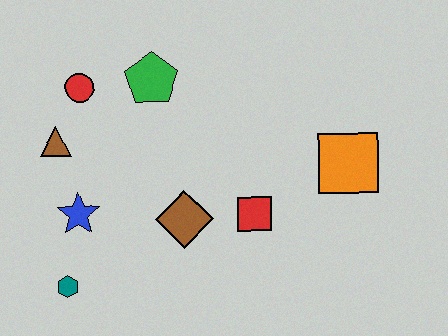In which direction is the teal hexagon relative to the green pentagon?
The teal hexagon is below the green pentagon.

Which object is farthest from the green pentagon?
The teal hexagon is farthest from the green pentagon.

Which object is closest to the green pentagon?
The red circle is closest to the green pentagon.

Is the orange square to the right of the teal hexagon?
Yes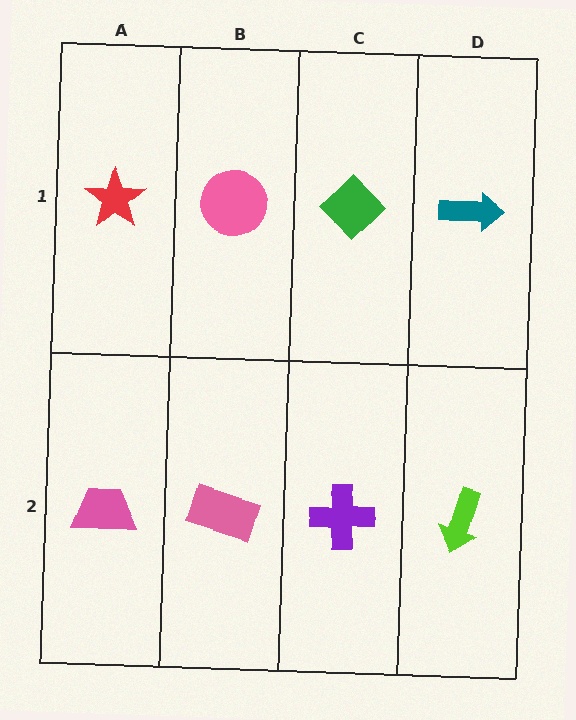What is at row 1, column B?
A pink circle.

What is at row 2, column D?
A lime arrow.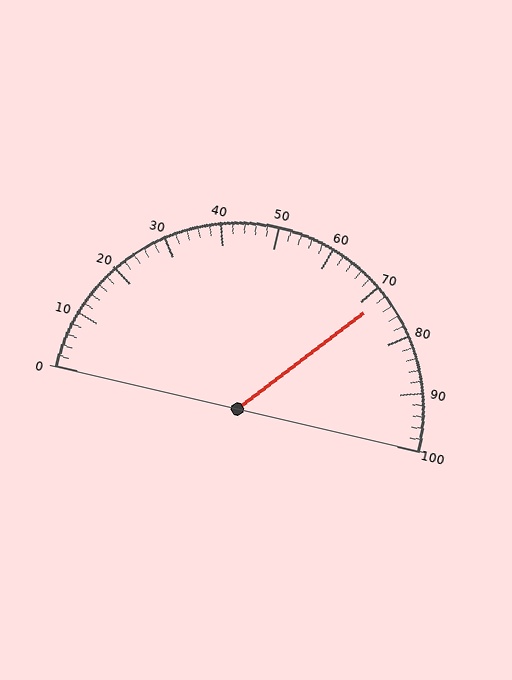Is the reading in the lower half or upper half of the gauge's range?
The reading is in the upper half of the range (0 to 100).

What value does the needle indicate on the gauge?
The needle indicates approximately 72.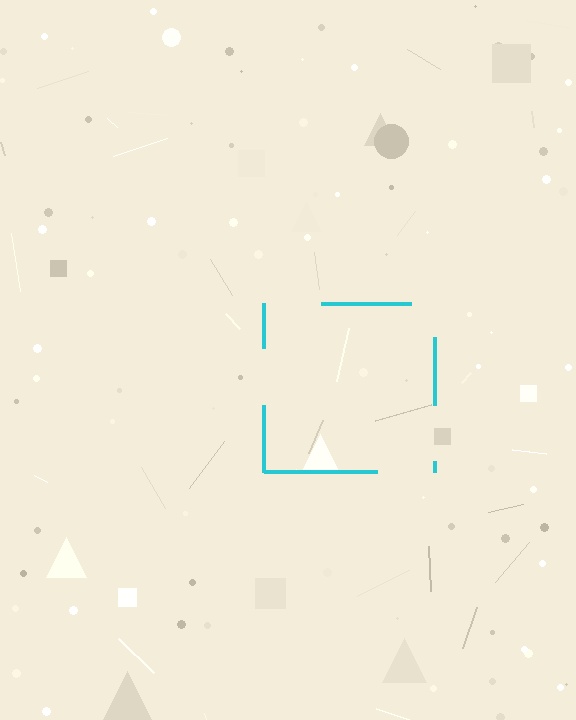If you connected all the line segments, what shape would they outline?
They would outline a square.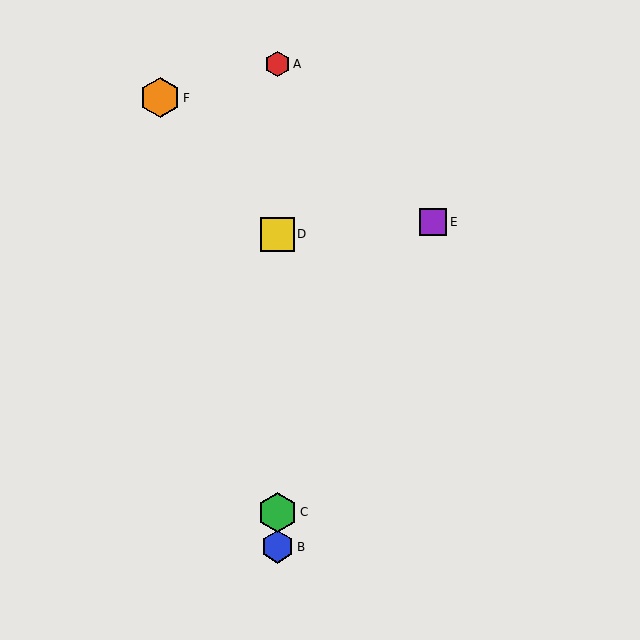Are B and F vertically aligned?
No, B is at x≈277 and F is at x≈160.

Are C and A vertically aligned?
Yes, both are at x≈277.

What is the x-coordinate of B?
Object B is at x≈277.